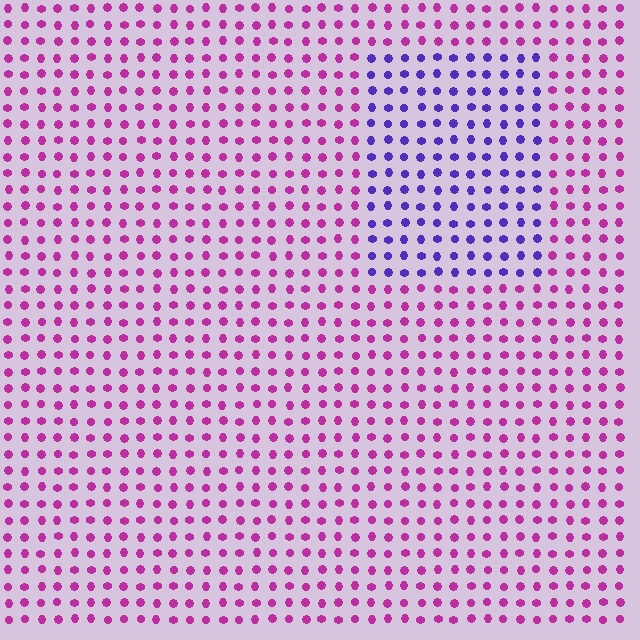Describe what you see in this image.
The image is filled with small magenta elements in a uniform arrangement. A rectangle-shaped region is visible where the elements are tinted to a slightly different hue, forming a subtle color boundary.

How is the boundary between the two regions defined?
The boundary is defined purely by a slight shift in hue (about 58 degrees). Spacing, size, and orientation are identical on both sides.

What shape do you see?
I see a rectangle.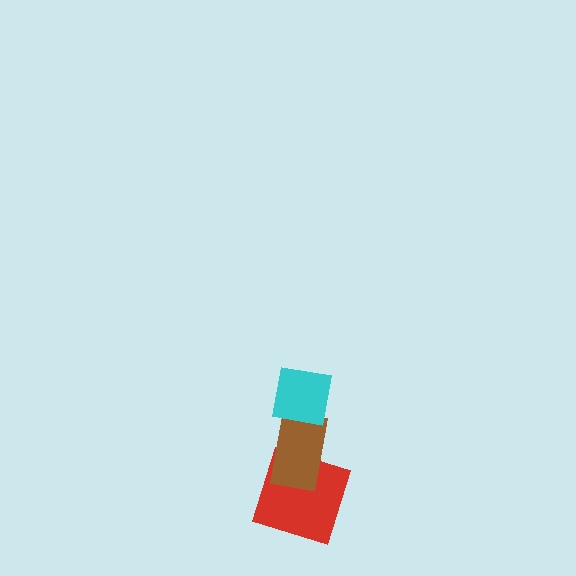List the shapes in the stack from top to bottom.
From top to bottom: the cyan square, the brown rectangle, the red square.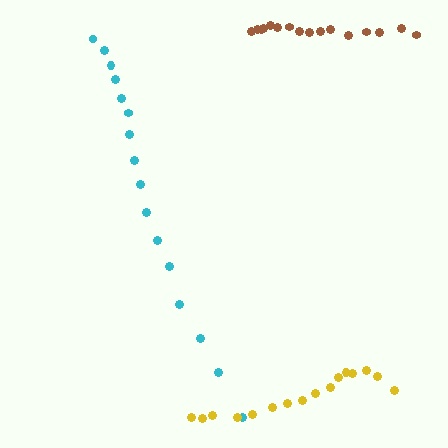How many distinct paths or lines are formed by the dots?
There are 3 distinct paths.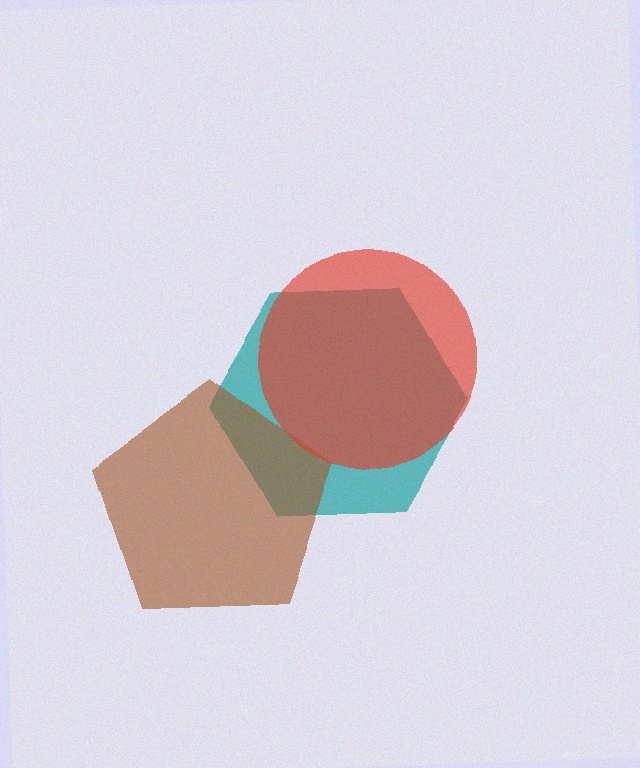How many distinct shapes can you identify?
There are 3 distinct shapes: a teal hexagon, a brown pentagon, a red circle.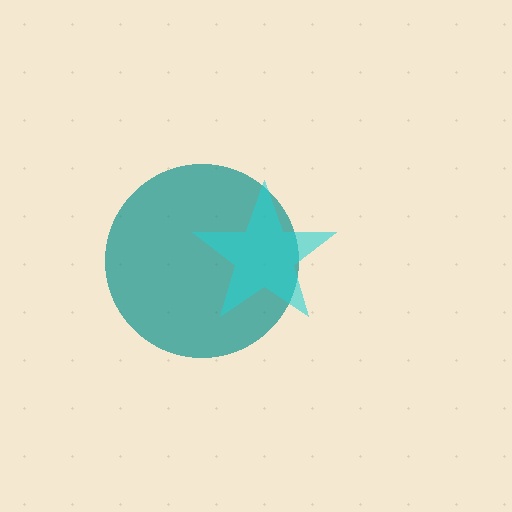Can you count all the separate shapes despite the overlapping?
Yes, there are 2 separate shapes.